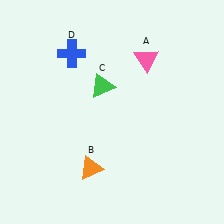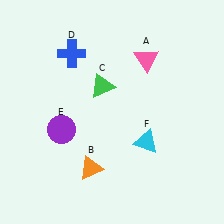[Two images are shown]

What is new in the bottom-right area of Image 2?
A cyan triangle (F) was added in the bottom-right area of Image 2.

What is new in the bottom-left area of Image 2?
A purple circle (E) was added in the bottom-left area of Image 2.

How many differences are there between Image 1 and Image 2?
There are 2 differences between the two images.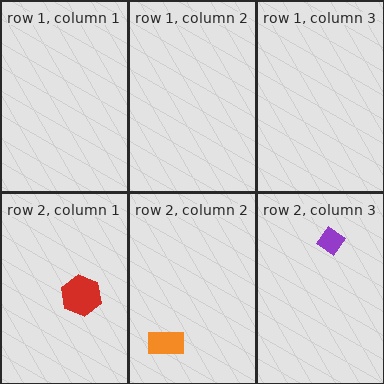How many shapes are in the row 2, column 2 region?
1.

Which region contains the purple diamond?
The row 2, column 3 region.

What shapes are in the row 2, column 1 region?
The red hexagon.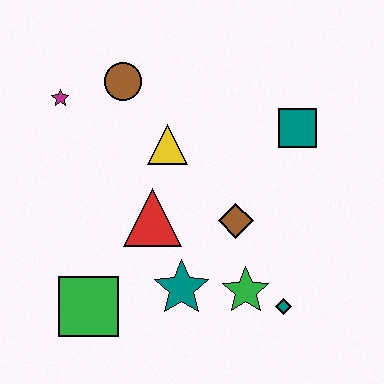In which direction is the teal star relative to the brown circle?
The teal star is below the brown circle.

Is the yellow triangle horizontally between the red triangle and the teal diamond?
Yes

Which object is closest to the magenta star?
The brown circle is closest to the magenta star.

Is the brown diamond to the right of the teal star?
Yes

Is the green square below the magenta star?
Yes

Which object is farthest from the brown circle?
The teal diamond is farthest from the brown circle.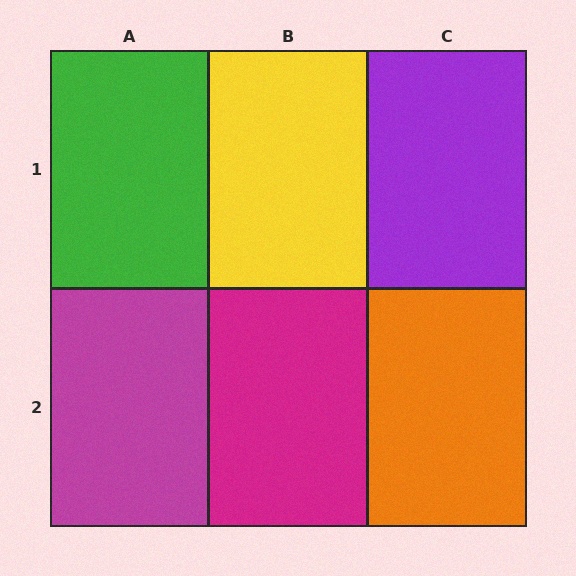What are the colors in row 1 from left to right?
Green, yellow, purple.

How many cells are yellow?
1 cell is yellow.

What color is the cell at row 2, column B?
Magenta.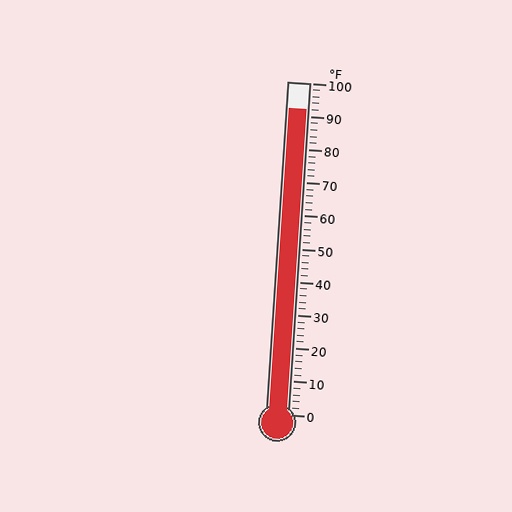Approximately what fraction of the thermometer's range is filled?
The thermometer is filled to approximately 90% of its range.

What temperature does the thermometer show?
The thermometer shows approximately 92°F.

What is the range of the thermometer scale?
The thermometer scale ranges from 0°F to 100°F.